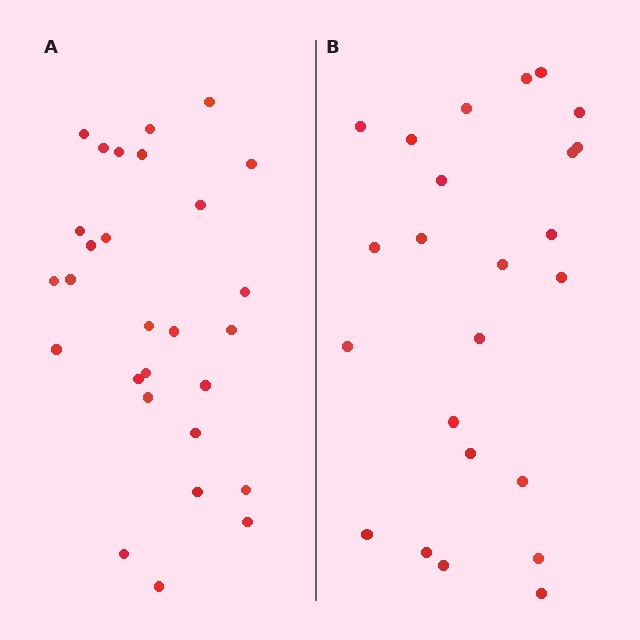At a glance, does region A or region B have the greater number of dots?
Region A (the left region) has more dots.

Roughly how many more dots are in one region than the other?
Region A has about 4 more dots than region B.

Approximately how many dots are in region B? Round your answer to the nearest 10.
About 20 dots. (The exact count is 24, which rounds to 20.)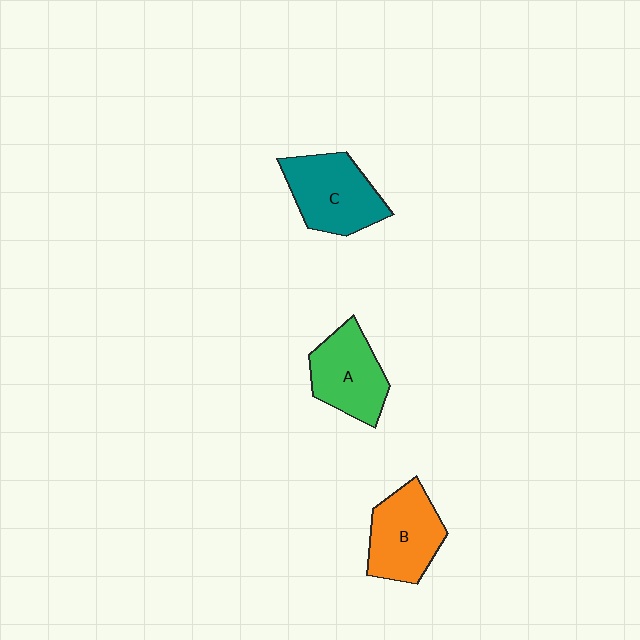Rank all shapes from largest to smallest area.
From largest to smallest: C (teal), B (orange), A (green).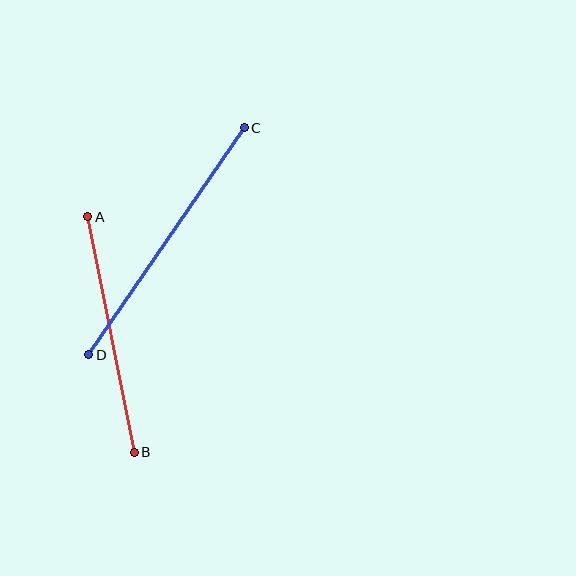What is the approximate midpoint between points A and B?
The midpoint is at approximately (111, 334) pixels.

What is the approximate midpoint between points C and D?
The midpoint is at approximately (167, 241) pixels.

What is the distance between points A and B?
The distance is approximately 240 pixels.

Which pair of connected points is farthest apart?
Points C and D are farthest apart.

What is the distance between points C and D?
The distance is approximately 275 pixels.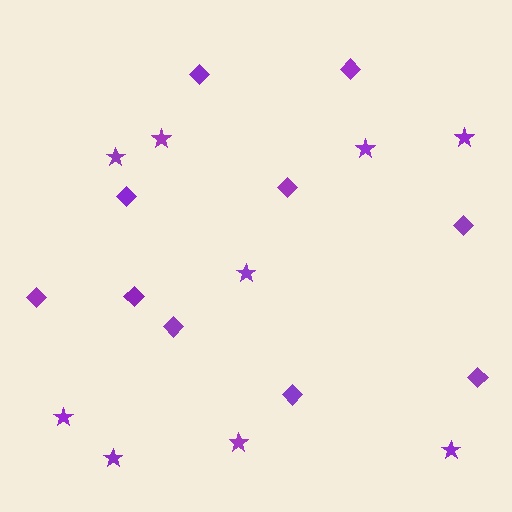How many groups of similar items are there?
There are 2 groups: one group of diamonds (10) and one group of stars (9).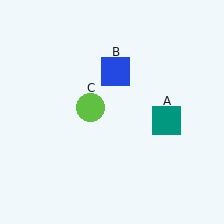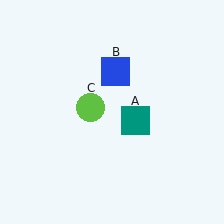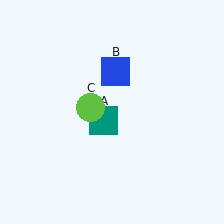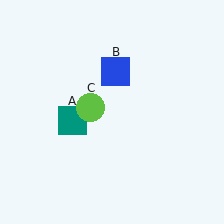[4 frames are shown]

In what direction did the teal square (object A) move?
The teal square (object A) moved left.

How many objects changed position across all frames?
1 object changed position: teal square (object A).